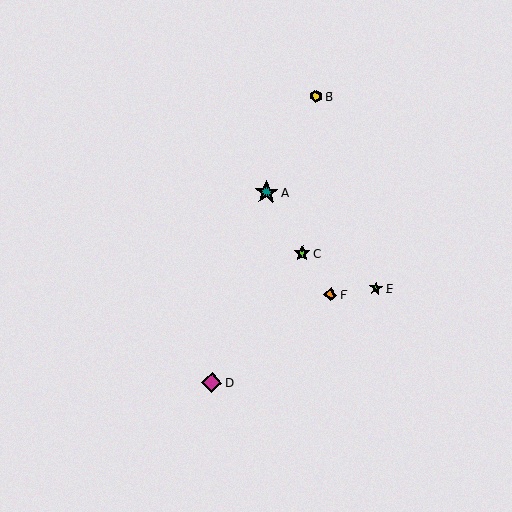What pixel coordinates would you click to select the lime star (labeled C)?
Click at (302, 253) to select the lime star C.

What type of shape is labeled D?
Shape D is a magenta diamond.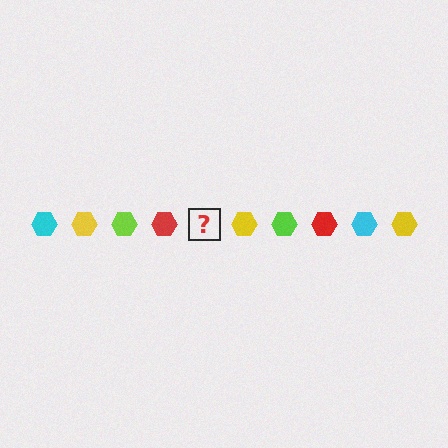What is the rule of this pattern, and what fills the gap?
The rule is that the pattern cycles through cyan, yellow, lime, red hexagons. The gap should be filled with a cyan hexagon.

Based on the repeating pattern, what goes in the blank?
The blank should be a cyan hexagon.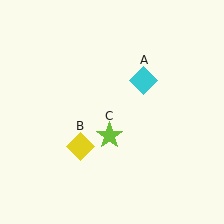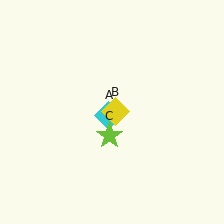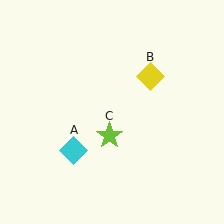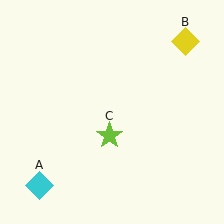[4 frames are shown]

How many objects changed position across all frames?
2 objects changed position: cyan diamond (object A), yellow diamond (object B).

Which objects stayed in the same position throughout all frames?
Lime star (object C) remained stationary.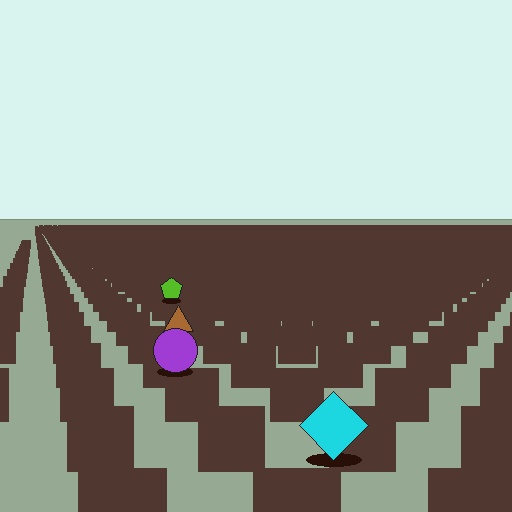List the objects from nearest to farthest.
From nearest to farthest: the cyan diamond, the purple circle, the brown triangle, the lime pentagon.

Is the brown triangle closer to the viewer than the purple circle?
No. The purple circle is closer — you can tell from the texture gradient: the ground texture is coarser near it.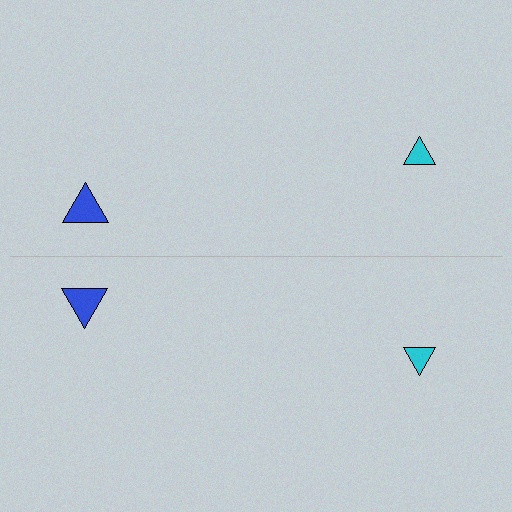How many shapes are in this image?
There are 4 shapes in this image.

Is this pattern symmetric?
Yes, this pattern has bilateral (reflection) symmetry.